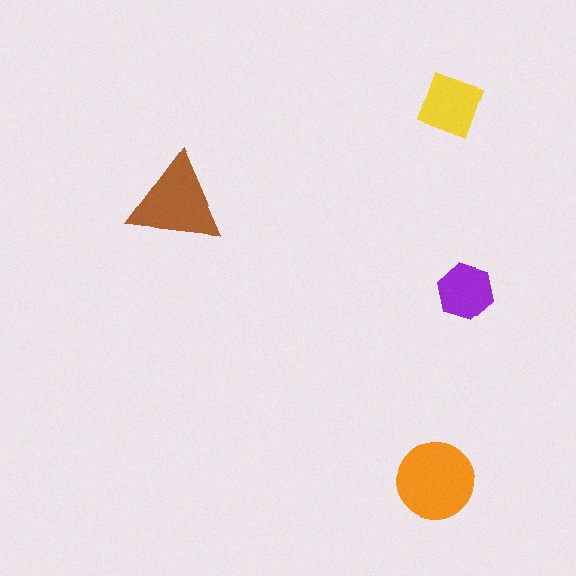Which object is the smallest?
The purple hexagon.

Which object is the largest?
The orange circle.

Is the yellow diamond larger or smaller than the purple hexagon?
Larger.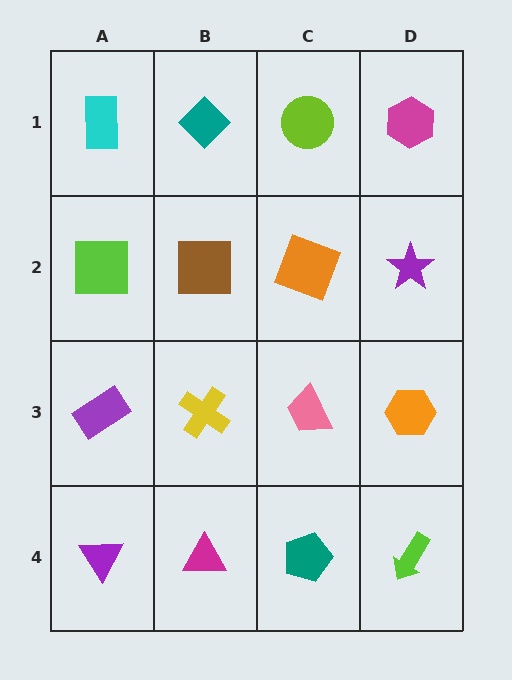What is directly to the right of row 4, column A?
A magenta triangle.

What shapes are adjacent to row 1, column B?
A brown square (row 2, column B), a cyan rectangle (row 1, column A), a lime circle (row 1, column C).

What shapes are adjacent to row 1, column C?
An orange square (row 2, column C), a teal diamond (row 1, column B), a magenta hexagon (row 1, column D).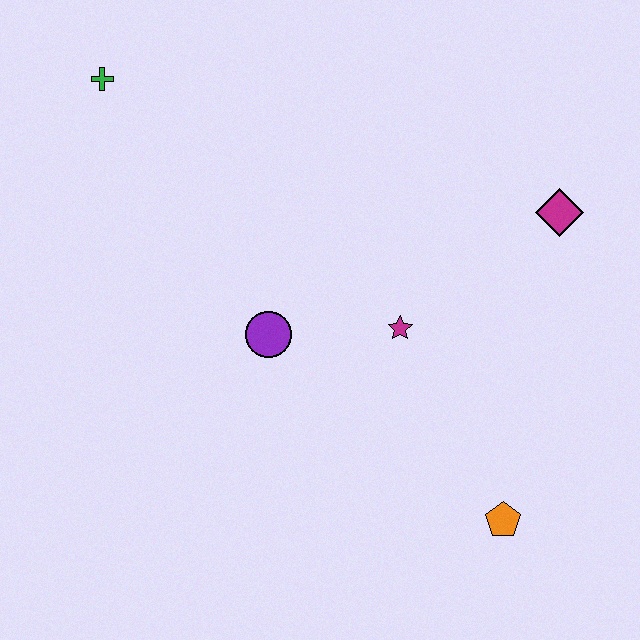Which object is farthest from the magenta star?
The green cross is farthest from the magenta star.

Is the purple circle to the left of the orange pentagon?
Yes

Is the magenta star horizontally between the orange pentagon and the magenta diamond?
No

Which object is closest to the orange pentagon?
The magenta star is closest to the orange pentagon.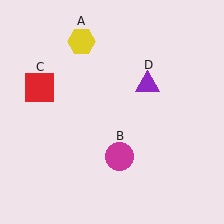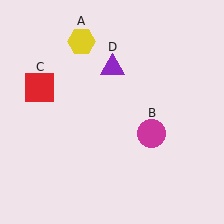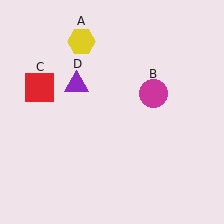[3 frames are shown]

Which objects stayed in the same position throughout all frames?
Yellow hexagon (object A) and red square (object C) remained stationary.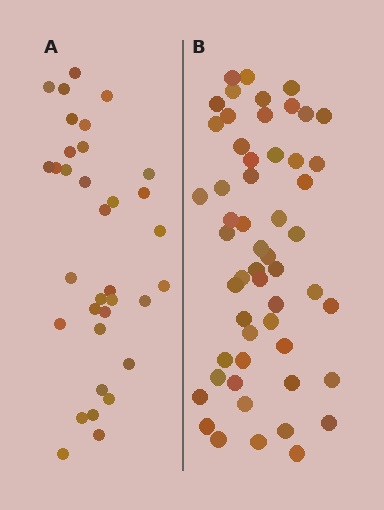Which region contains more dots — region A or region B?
Region B (the right region) has more dots.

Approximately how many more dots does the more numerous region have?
Region B has approximately 20 more dots than region A.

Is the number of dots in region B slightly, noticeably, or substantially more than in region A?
Region B has substantially more. The ratio is roughly 1.6 to 1.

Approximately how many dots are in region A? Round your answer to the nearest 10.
About 30 dots. (The exact count is 34, which rounds to 30.)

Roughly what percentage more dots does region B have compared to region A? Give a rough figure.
About 60% more.